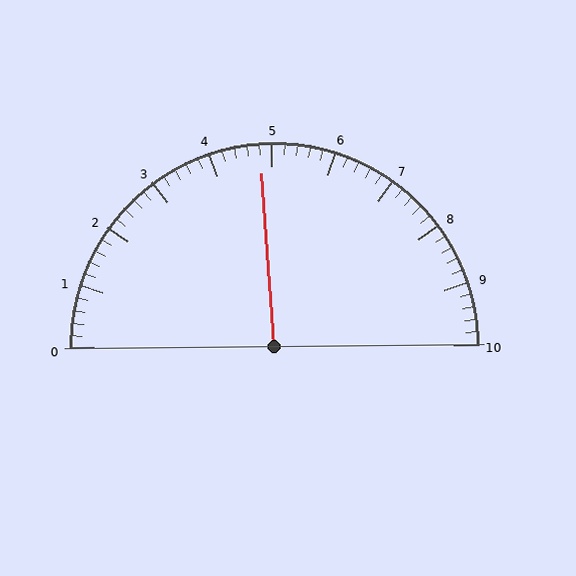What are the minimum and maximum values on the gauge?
The gauge ranges from 0 to 10.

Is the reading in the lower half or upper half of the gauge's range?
The reading is in the lower half of the range (0 to 10).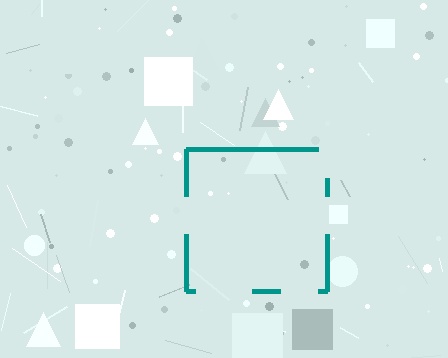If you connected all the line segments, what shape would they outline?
They would outline a square.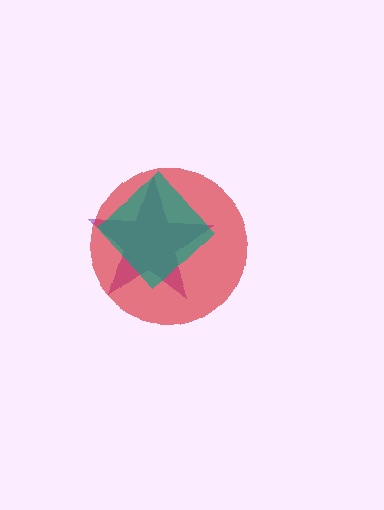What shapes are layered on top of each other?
The layered shapes are: a purple star, a red circle, a teal diamond.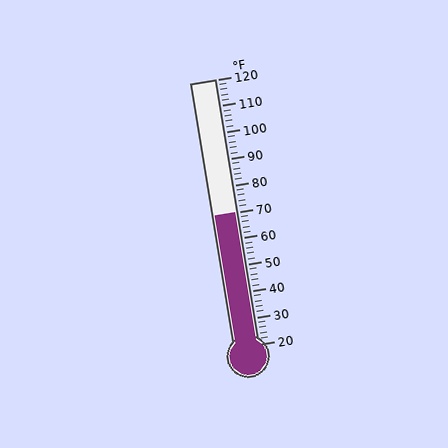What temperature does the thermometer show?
The thermometer shows approximately 70°F.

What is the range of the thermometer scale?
The thermometer scale ranges from 20°F to 120°F.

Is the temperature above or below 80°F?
The temperature is below 80°F.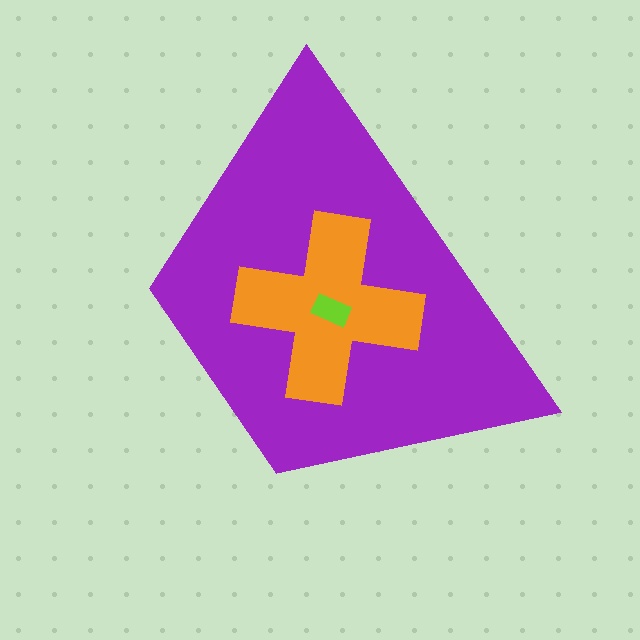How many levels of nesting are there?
3.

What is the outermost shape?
The purple trapezoid.